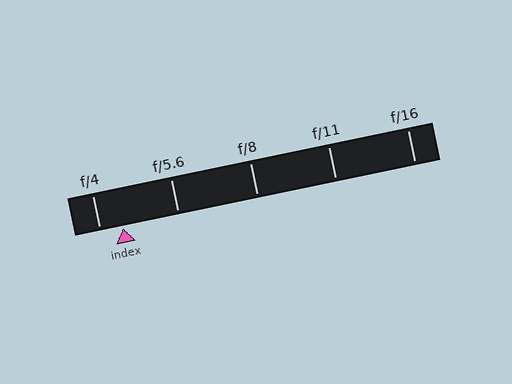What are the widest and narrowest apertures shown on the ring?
The widest aperture shown is f/4 and the narrowest is f/16.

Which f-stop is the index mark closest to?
The index mark is closest to f/4.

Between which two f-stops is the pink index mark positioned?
The index mark is between f/4 and f/5.6.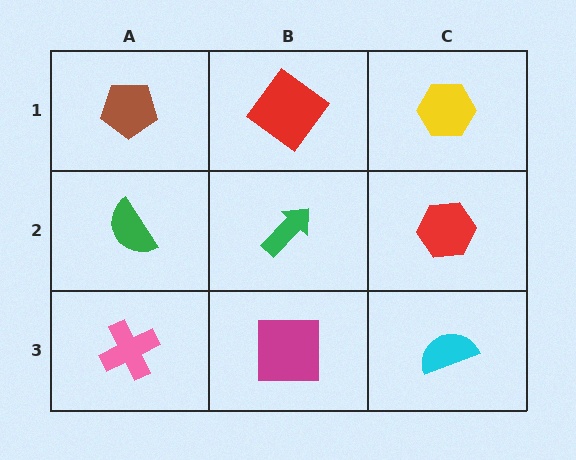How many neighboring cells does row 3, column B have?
3.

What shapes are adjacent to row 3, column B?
A green arrow (row 2, column B), a pink cross (row 3, column A), a cyan semicircle (row 3, column C).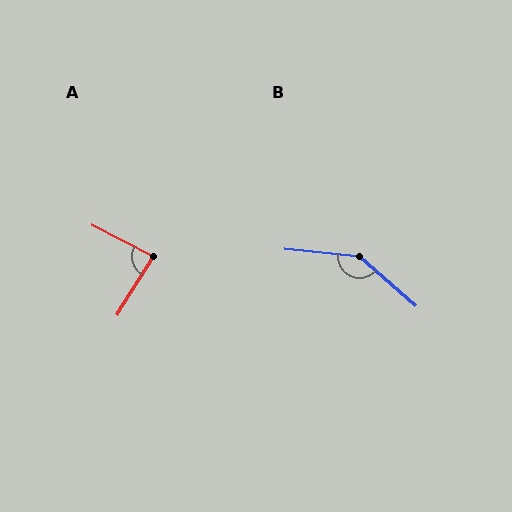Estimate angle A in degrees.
Approximately 85 degrees.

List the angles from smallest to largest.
A (85°), B (144°).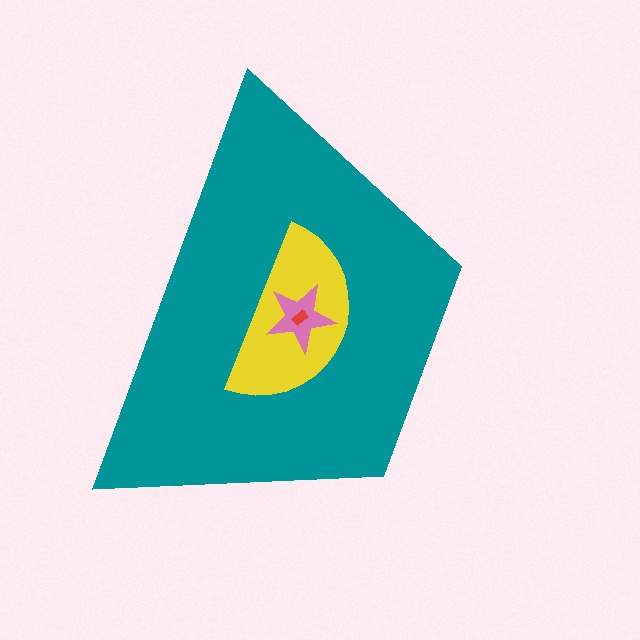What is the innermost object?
The red rectangle.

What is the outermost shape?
The teal trapezoid.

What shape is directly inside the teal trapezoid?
The yellow semicircle.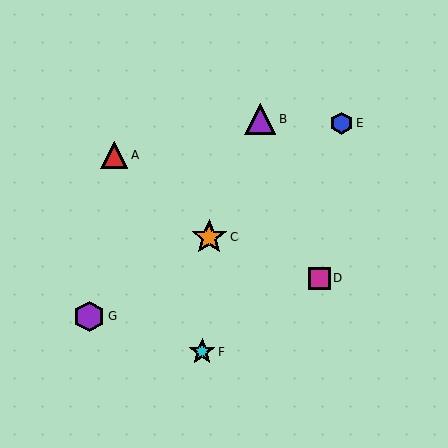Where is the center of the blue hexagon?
The center of the blue hexagon is at (341, 123).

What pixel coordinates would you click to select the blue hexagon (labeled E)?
Click at (341, 123) to select the blue hexagon E.